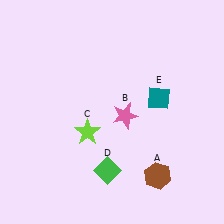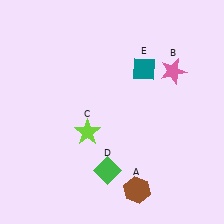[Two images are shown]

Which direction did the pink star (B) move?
The pink star (B) moved right.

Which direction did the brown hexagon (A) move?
The brown hexagon (A) moved left.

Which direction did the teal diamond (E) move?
The teal diamond (E) moved up.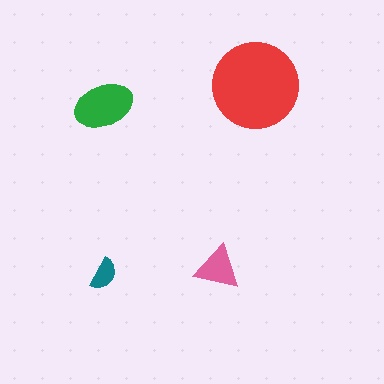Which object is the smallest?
The teal semicircle.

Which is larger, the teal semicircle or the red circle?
The red circle.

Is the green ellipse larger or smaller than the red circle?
Smaller.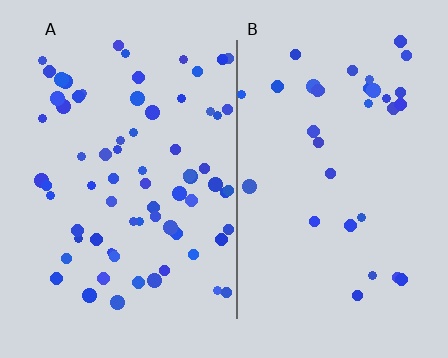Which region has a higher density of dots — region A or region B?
A (the left).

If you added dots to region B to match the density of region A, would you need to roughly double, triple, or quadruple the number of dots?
Approximately double.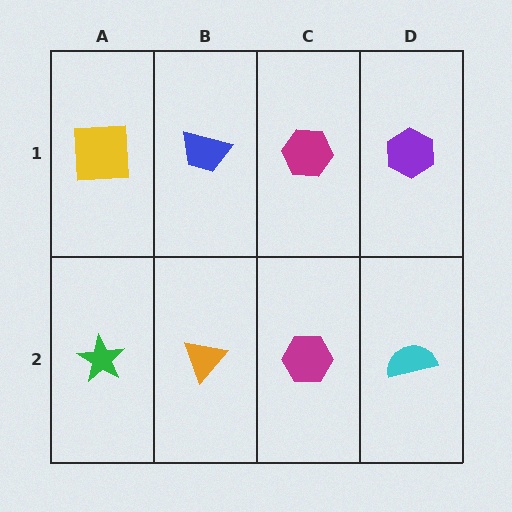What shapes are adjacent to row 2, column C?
A magenta hexagon (row 1, column C), an orange triangle (row 2, column B), a cyan semicircle (row 2, column D).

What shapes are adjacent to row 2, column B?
A blue trapezoid (row 1, column B), a green star (row 2, column A), a magenta hexagon (row 2, column C).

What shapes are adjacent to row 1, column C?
A magenta hexagon (row 2, column C), a blue trapezoid (row 1, column B), a purple hexagon (row 1, column D).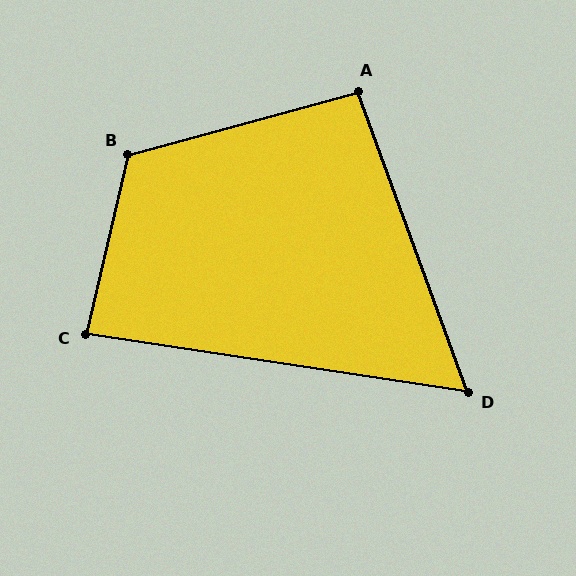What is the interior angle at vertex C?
Approximately 85 degrees (approximately right).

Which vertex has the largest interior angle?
B, at approximately 119 degrees.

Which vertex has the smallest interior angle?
D, at approximately 61 degrees.